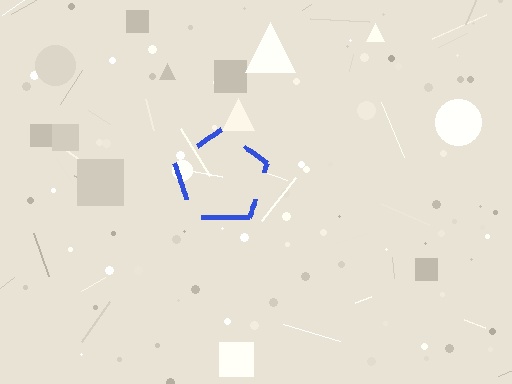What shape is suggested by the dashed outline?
The dashed outline suggests a pentagon.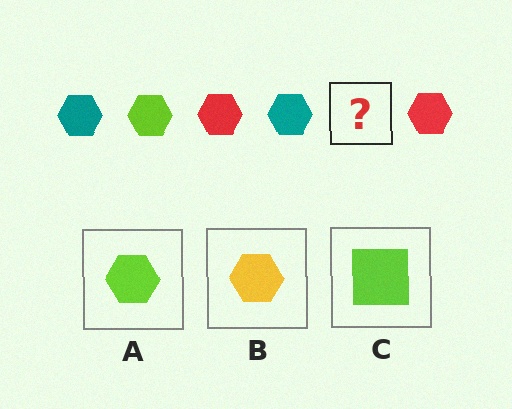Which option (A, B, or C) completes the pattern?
A.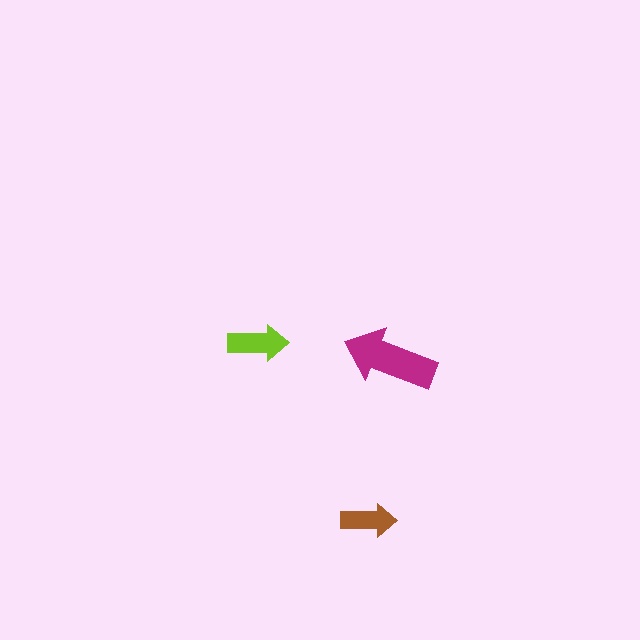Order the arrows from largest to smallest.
the magenta one, the lime one, the brown one.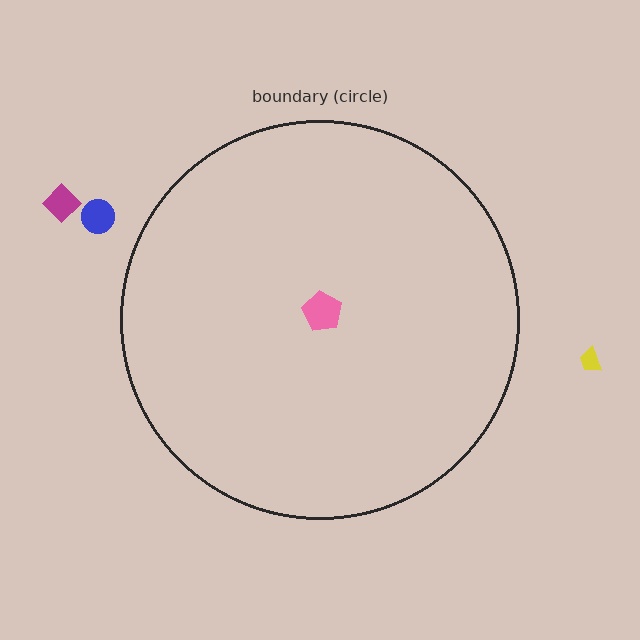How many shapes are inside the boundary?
1 inside, 3 outside.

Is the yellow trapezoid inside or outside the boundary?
Outside.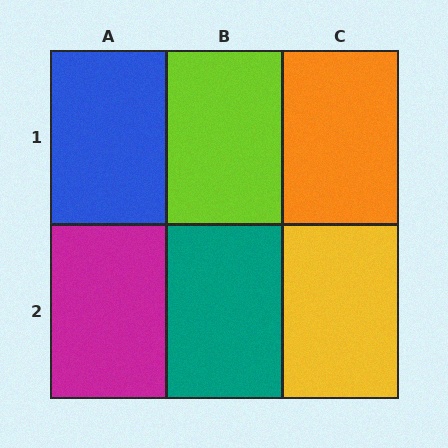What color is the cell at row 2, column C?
Yellow.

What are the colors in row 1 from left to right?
Blue, lime, orange.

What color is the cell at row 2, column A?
Magenta.